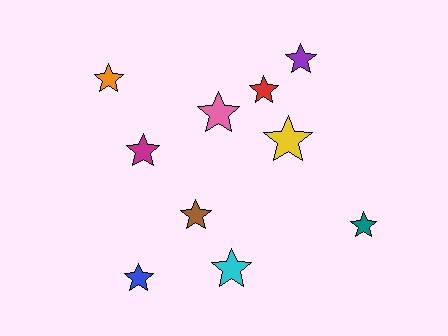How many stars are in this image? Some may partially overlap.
There are 10 stars.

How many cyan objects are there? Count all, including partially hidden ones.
There is 1 cyan object.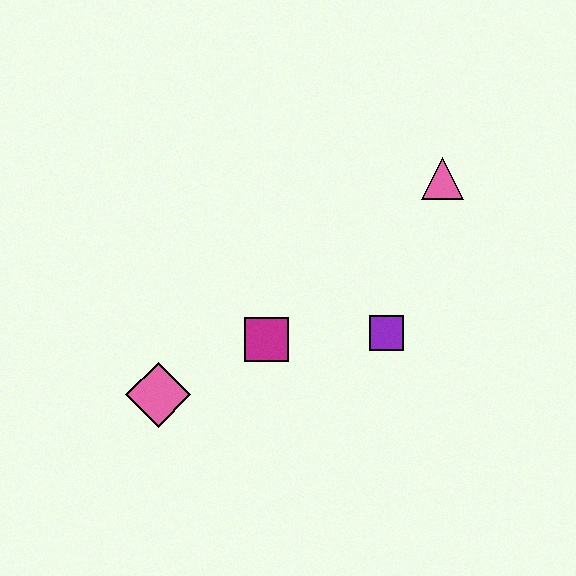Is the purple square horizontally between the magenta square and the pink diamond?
No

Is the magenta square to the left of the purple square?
Yes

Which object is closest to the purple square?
The magenta square is closest to the purple square.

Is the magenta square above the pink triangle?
No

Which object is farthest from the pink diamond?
The pink triangle is farthest from the pink diamond.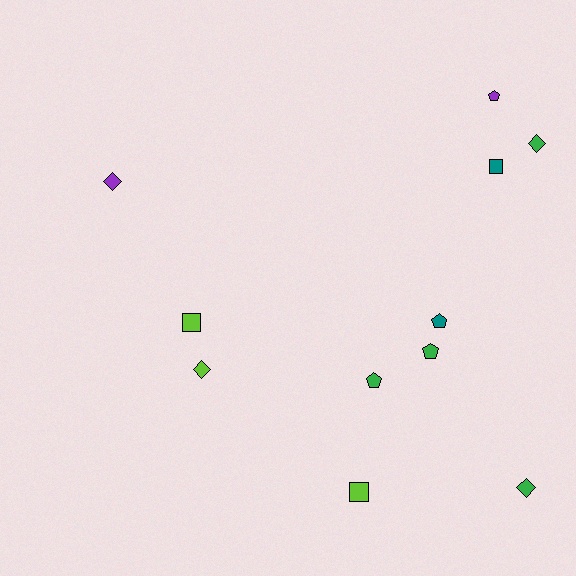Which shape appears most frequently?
Pentagon, with 4 objects.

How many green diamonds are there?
There are 2 green diamonds.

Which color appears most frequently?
Green, with 4 objects.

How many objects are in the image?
There are 11 objects.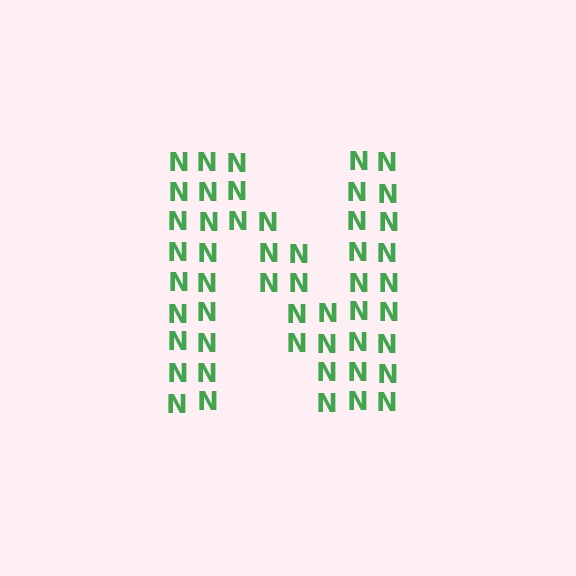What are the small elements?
The small elements are letter N's.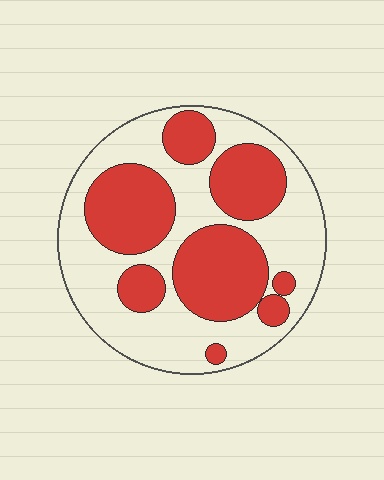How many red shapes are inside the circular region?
8.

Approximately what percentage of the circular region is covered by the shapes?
Approximately 45%.